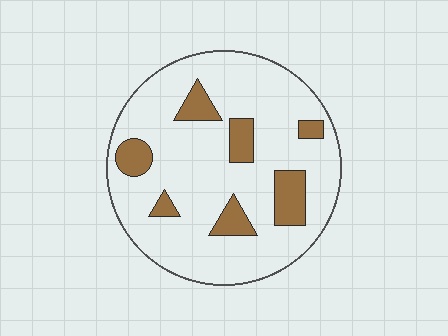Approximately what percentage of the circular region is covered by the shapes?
Approximately 15%.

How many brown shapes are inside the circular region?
7.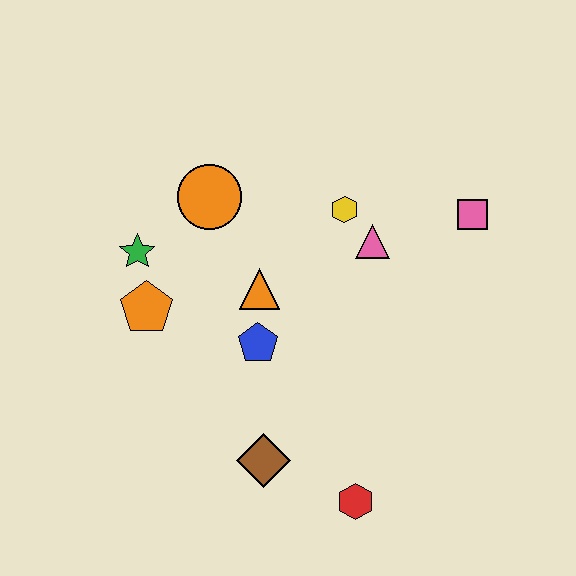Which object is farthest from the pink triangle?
The red hexagon is farthest from the pink triangle.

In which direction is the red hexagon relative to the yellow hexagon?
The red hexagon is below the yellow hexagon.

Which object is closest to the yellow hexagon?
The pink triangle is closest to the yellow hexagon.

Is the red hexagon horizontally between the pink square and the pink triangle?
No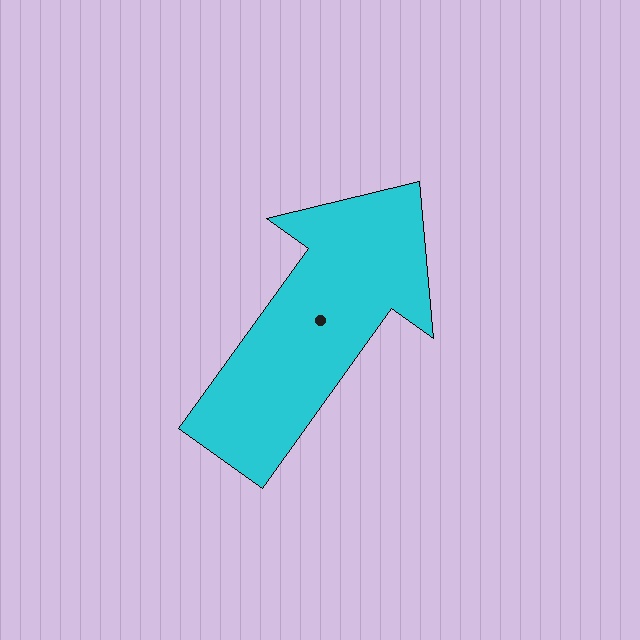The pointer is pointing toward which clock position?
Roughly 1 o'clock.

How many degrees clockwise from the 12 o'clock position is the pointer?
Approximately 36 degrees.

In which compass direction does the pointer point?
Northeast.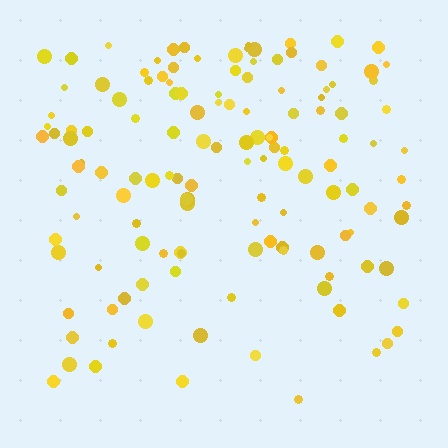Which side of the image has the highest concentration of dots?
The top.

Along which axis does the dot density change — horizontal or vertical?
Vertical.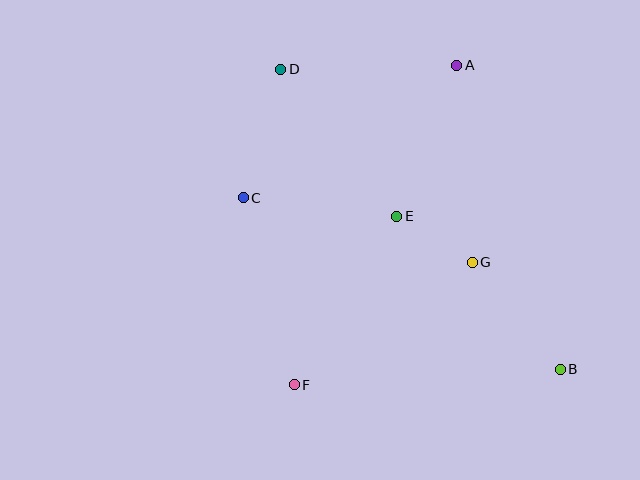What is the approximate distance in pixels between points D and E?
The distance between D and E is approximately 187 pixels.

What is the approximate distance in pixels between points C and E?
The distance between C and E is approximately 154 pixels.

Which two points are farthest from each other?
Points B and D are farthest from each other.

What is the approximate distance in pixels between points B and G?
The distance between B and G is approximately 139 pixels.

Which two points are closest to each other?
Points E and G are closest to each other.